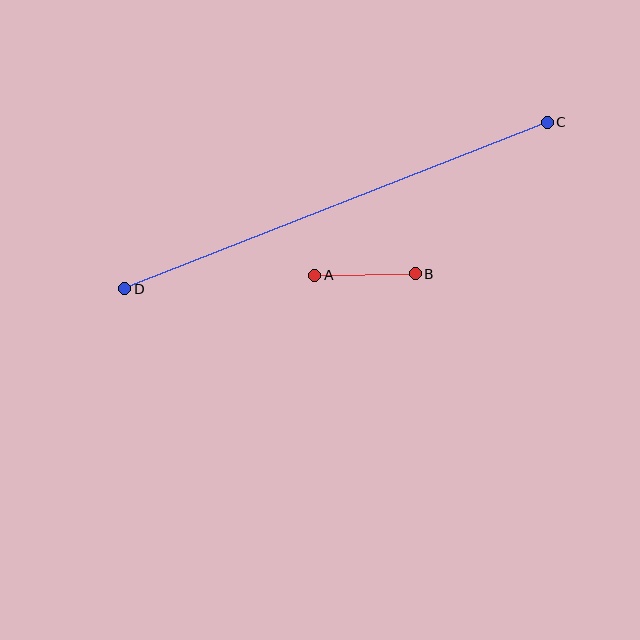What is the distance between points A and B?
The distance is approximately 100 pixels.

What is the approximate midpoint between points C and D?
The midpoint is at approximately (336, 205) pixels.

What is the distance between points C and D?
The distance is approximately 454 pixels.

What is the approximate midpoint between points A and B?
The midpoint is at approximately (365, 275) pixels.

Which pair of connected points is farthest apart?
Points C and D are farthest apart.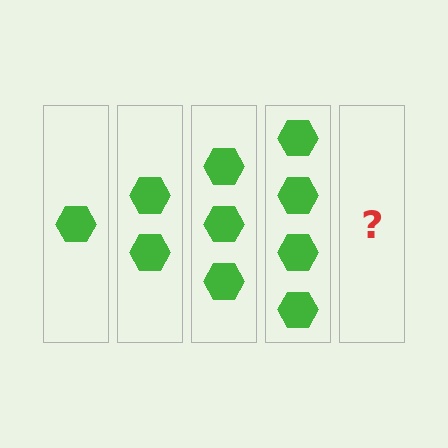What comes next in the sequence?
The next element should be 5 hexagons.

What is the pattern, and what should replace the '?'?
The pattern is that each step adds one more hexagon. The '?' should be 5 hexagons.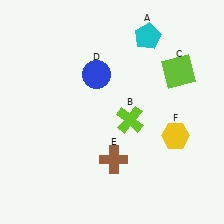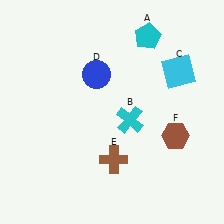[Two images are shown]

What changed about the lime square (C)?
In Image 1, C is lime. In Image 2, it changed to cyan.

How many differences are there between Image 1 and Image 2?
There are 3 differences between the two images.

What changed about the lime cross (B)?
In Image 1, B is lime. In Image 2, it changed to cyan.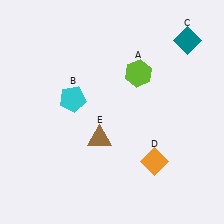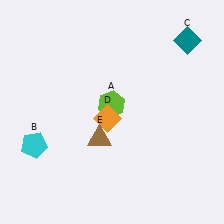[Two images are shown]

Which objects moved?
The objects that moved are: the lime hexagon (A), the cyan pentagon (B), the orange diamond (D).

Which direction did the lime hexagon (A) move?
The lime hexagon (A) moved down.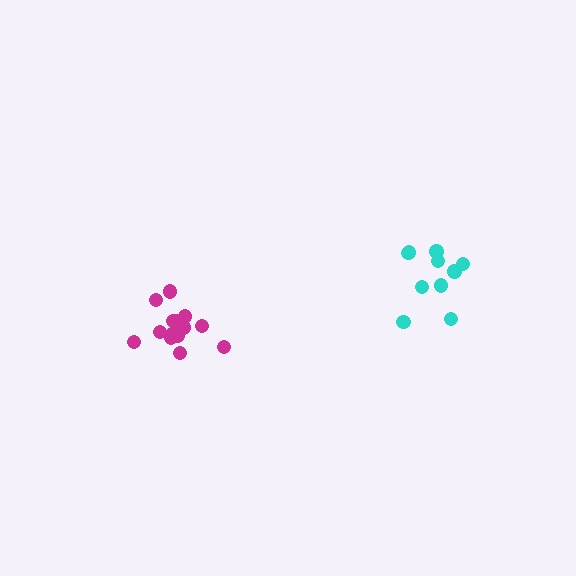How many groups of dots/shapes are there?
There are 2 groups.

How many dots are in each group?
Group 1: 10 dots, Group 2: 15 dots (25 total).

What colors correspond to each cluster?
The clusters are colored: cyan, magenta.